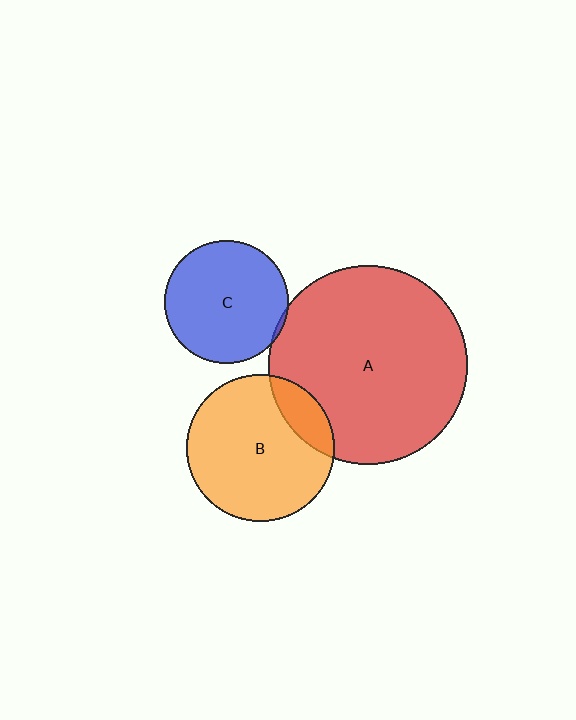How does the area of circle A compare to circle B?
Approximately 1.8 times.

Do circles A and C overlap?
Yes.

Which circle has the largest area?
Circle A (red).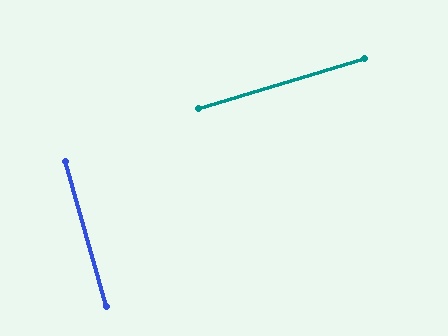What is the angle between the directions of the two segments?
Approximately 89 degrees.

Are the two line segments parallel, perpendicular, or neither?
Perpendicular — they meet at approximately 89°.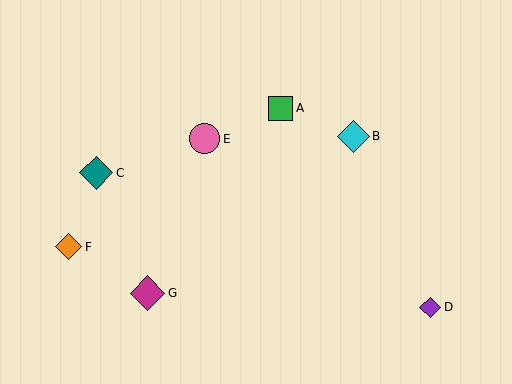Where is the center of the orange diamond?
The center of the orange diamond is at (69, 247).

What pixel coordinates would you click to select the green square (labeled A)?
Click at (280, 109) to select the green square A.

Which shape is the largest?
The magenta diamond (labeled G) is the largest.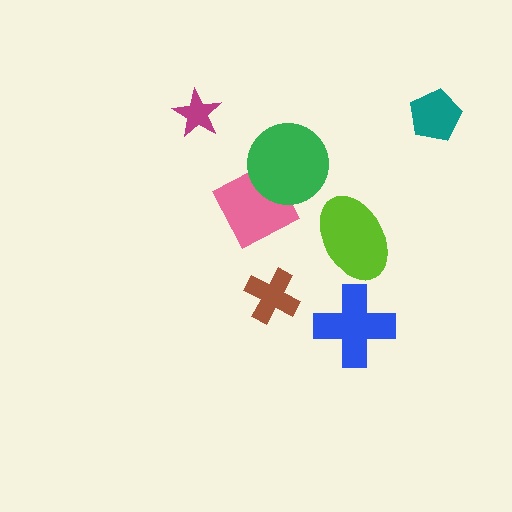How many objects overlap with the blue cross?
0 objects overlap with the blue cross.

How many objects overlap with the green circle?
1 object overlaps with the green circle.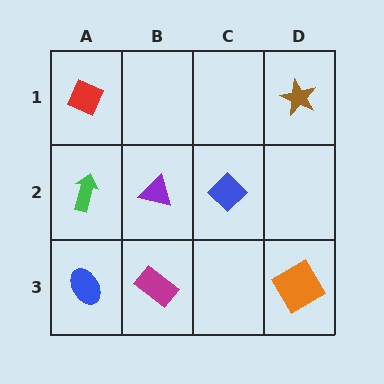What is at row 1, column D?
A brown star.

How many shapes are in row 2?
3 shapes.